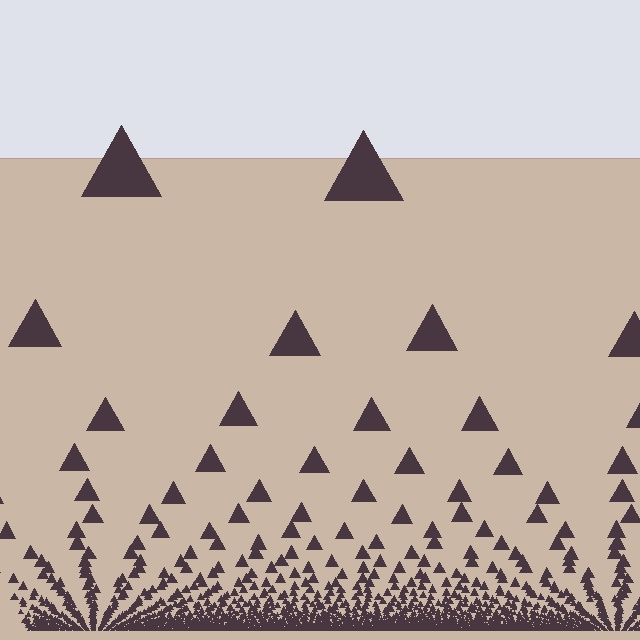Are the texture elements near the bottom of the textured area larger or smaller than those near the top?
Smaller. The gradient is inverted — elements near the bottom are smaller and denser.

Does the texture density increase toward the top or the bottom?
Density increases toward the bottom.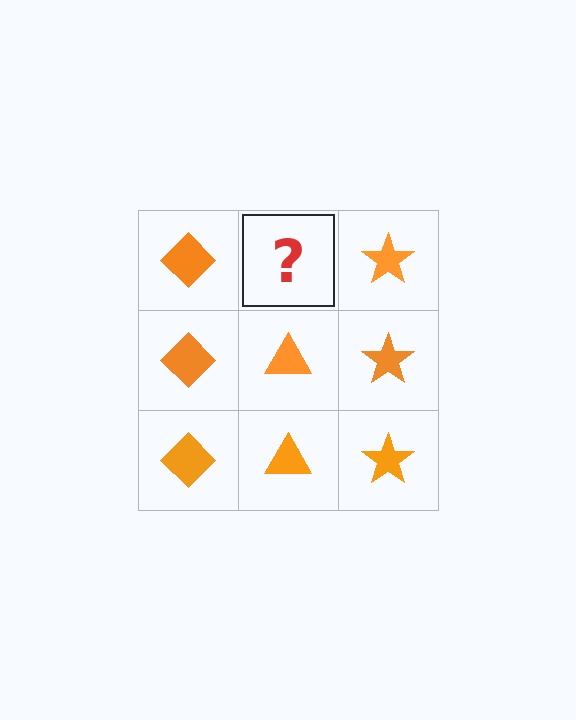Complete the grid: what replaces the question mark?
The question mark should be replaced with an orange triangle.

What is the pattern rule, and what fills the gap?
The rule is that each column has a consistent shape. The gap should be filled with an orange triangle.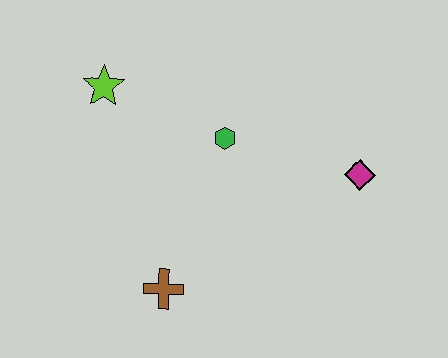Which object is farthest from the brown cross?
The magenta diamond is farthest from the brown cross.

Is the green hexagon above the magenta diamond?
Yes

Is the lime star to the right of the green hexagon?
No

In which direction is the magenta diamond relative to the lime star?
The magenta diamond is to the right of the lime star.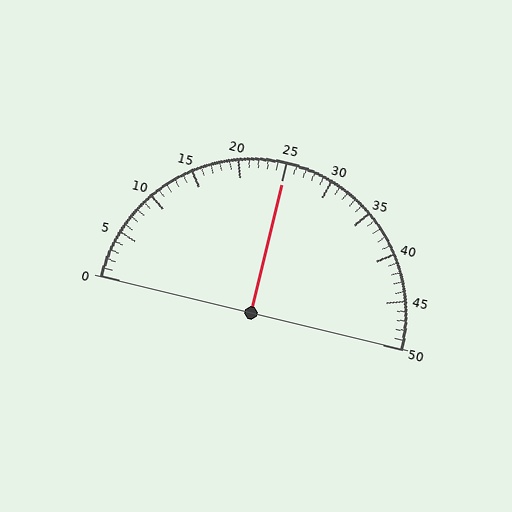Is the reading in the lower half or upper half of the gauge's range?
The reading is in the upper half of the range (0 to 50).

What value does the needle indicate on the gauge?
The needle indicates approximately 25.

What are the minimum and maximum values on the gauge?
The gauge ranges from 0 to 50.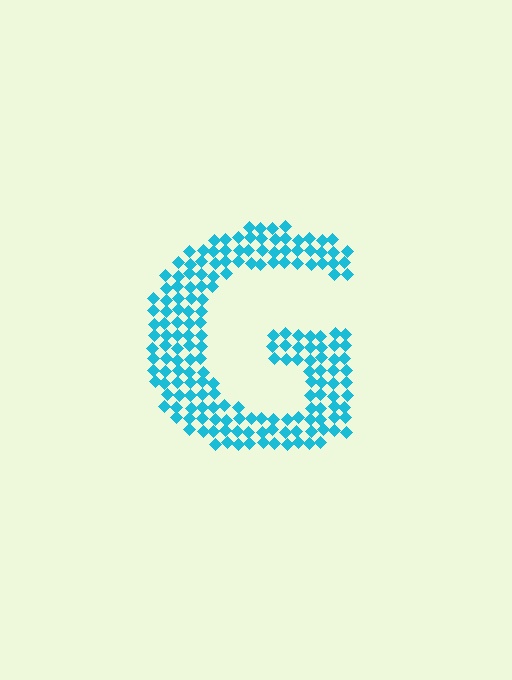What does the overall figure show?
The overall figure shows the letter G.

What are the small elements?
The small elements are diamonds.